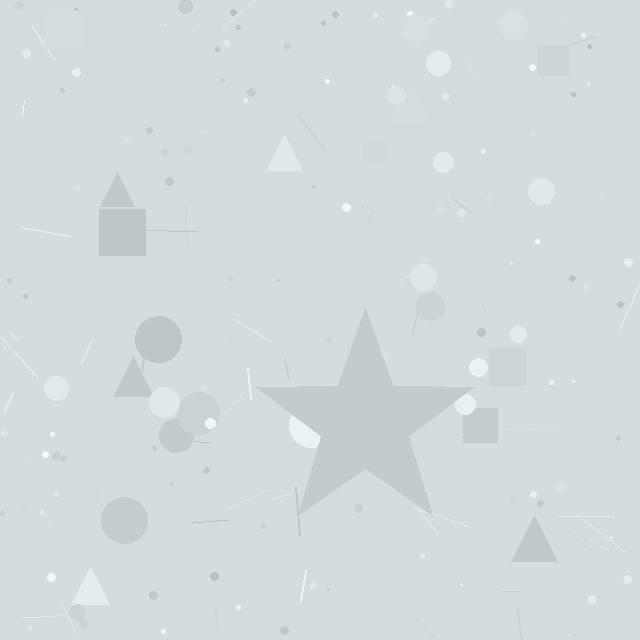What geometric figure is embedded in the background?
A star is embedded in the background.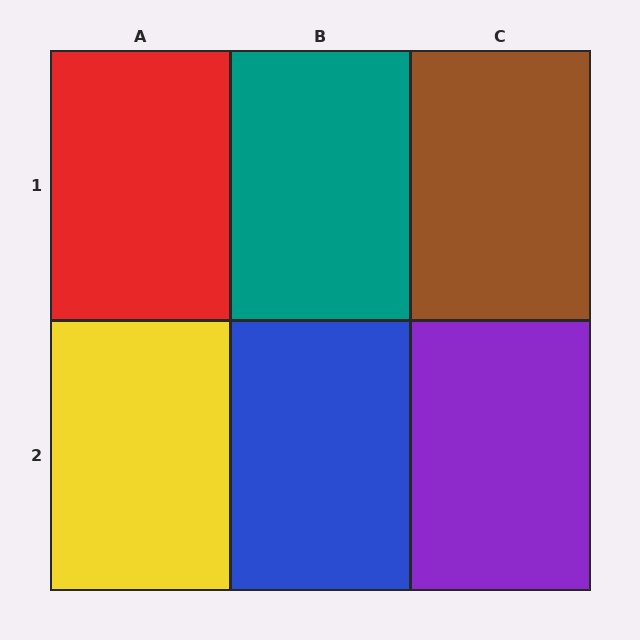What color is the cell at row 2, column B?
Blue.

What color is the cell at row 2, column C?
Purple.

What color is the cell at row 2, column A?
Yellow.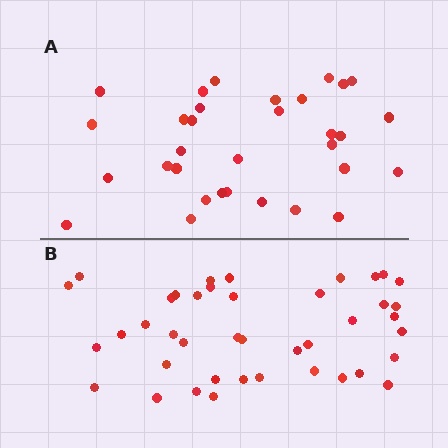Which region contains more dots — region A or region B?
Region B (the bottom region) has more dots.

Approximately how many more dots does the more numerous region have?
Region B has roughly 8 or so more dots than region A.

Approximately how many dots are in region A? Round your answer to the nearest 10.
About 30 dots. (The exact count is 32, which rounds to 30.)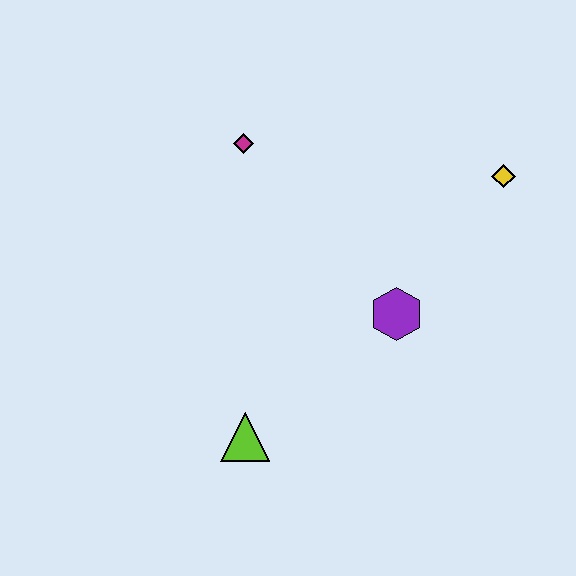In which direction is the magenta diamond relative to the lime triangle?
The magenta diamond is above the lime triangle.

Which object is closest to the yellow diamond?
The purple hexagon is closest to the yellow diamond.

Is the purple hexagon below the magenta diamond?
Yes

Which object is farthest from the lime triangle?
The yellow diamond is farthest from the lime triangle.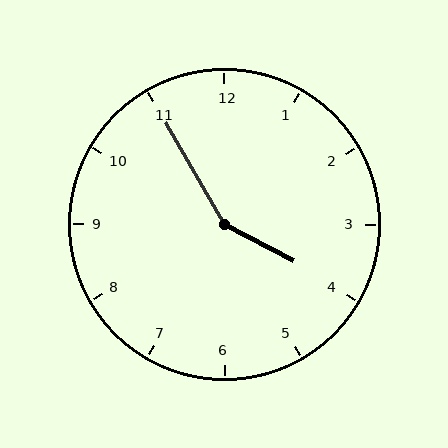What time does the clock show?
3:55.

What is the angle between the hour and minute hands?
Approximately 148 degrees.